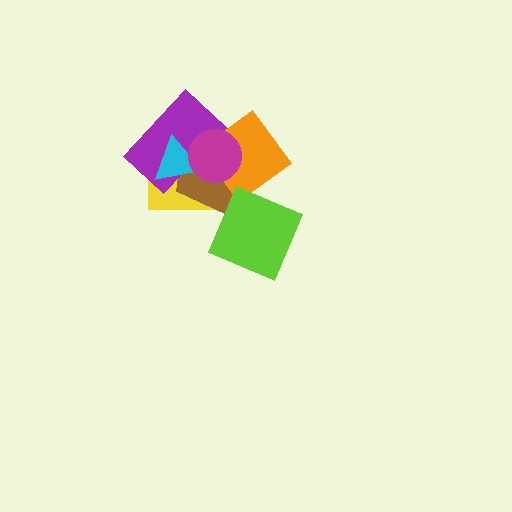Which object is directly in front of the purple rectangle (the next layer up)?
The cyan triangle is directly in front of the purple rectangle.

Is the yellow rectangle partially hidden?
Yes, it is partially covered by another shape.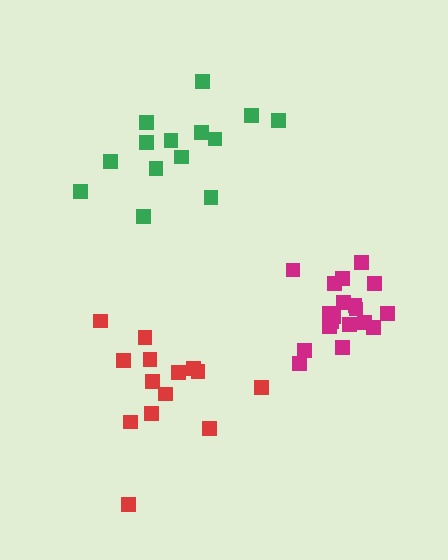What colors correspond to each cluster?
The clusters are colored: magenta, red, green.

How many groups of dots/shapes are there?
There are 3 groups.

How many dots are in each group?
Group 1: 19 dots, Group 2: 14 dots, Group 3: 14 dots (47 total).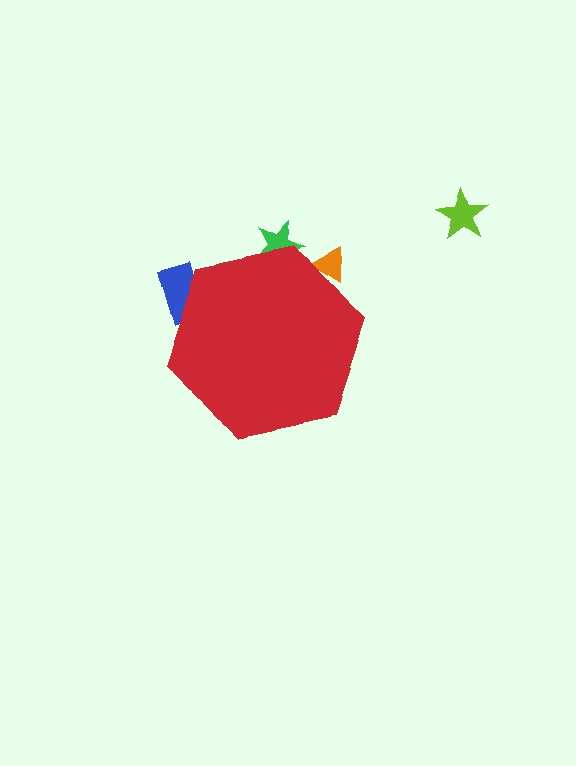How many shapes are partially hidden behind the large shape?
3 shapes are partially hidden.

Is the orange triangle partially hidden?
Yes, the orange triangle is partially hidden behind the red hexagon.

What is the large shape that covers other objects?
A red hexagon.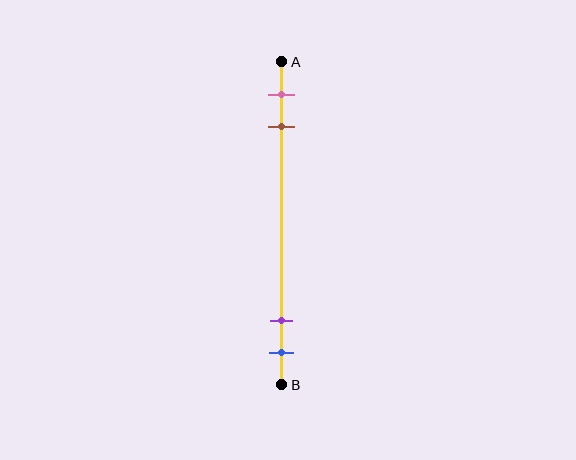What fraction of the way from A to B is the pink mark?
The pink mark is approximately 10% (0.1) of the way from A to B.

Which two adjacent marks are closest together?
The purple and blue marks are the closest adjacent pair.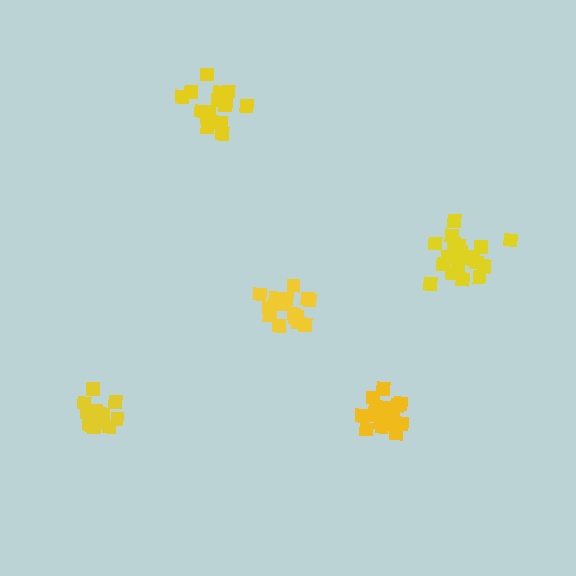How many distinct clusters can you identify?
There are 5 distinct clusters.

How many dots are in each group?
Group 1: 16 dots, Group 2: 19 dots, Group 3: 15 dots, Group 4: 13 dots, Group 5: 19 dots (82 total).